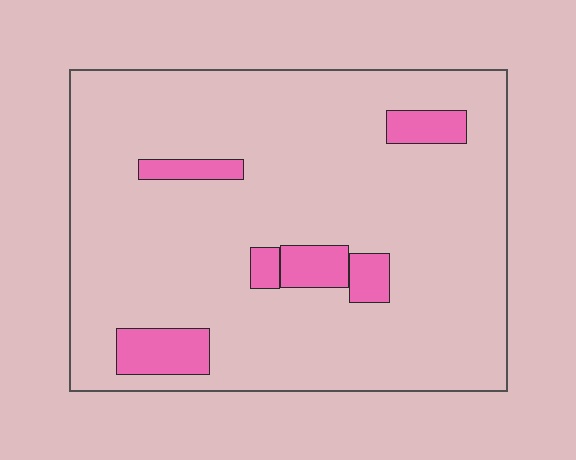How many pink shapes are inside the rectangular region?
6.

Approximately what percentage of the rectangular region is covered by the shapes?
Approximately 10%.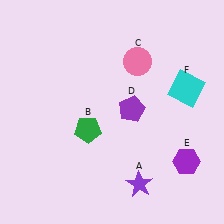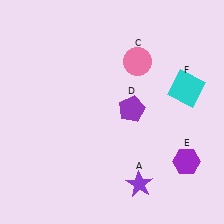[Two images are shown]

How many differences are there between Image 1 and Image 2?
There is 1 difference between the two images.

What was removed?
The green pentagon (B) was removed in Image 2.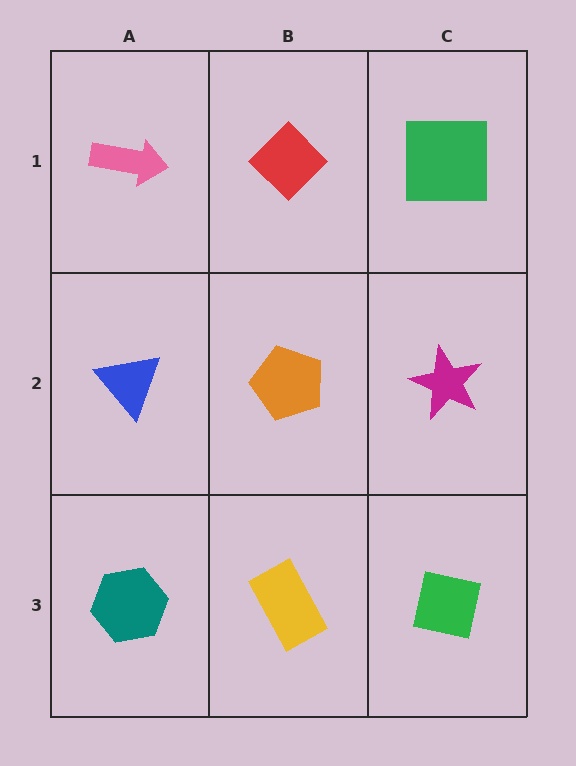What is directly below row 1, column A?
A blue triangle.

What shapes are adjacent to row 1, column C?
A magenta star (row 2, column C), a red diamond (row 1, column B).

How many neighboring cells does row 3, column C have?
2.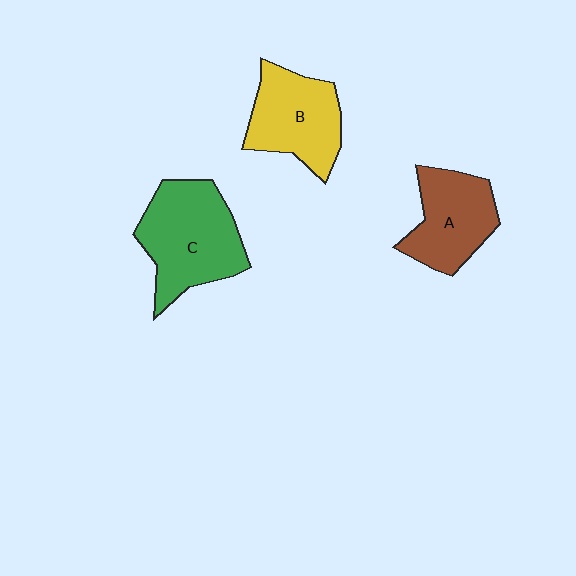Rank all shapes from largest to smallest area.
From largest to smallest: C (green), B (yellow), A (brown).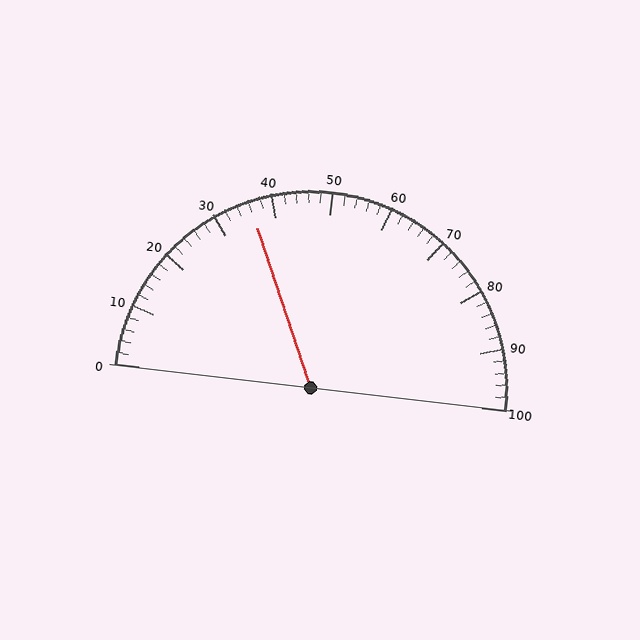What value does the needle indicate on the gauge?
The needle indicates approximately 36.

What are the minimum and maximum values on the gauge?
The gauge ranges from 0 to 100.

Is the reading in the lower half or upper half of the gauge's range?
The reading is in the lower half of the range (0 to 100).